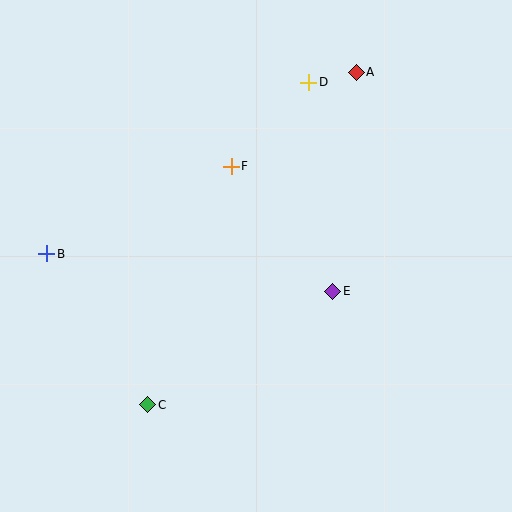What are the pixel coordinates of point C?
Point C is at (148, 405).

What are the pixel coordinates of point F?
Point F is at (231, 166).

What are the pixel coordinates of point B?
Point B is at (47, 254).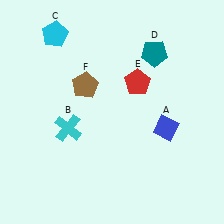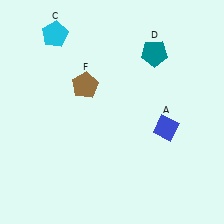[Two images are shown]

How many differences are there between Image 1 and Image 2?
There are 2 differences between the two images.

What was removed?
The cyan cross (B), the red pentagon (E) were removed in Image 2.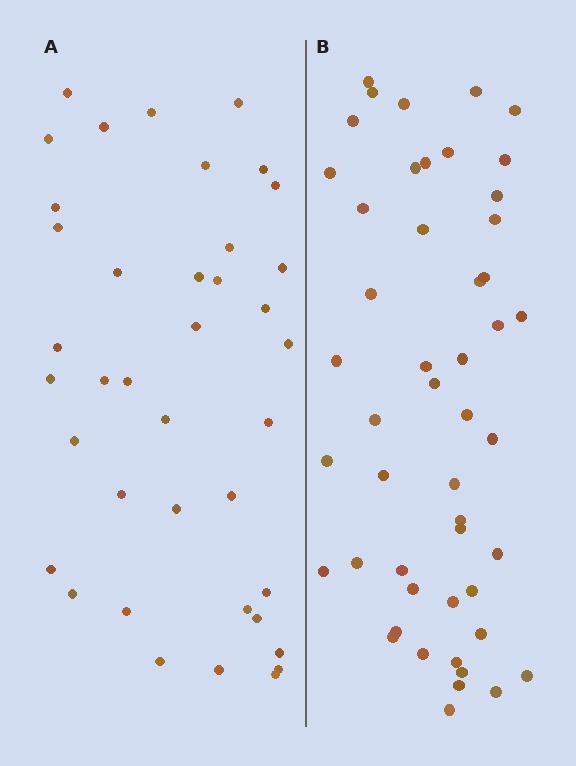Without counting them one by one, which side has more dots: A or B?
Region B (the right region) has more dots.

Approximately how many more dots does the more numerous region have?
Region B has roughly 10 or so more dots than region A.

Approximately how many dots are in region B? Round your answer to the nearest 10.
About 50 dots. (The exact count is 49, which rounds to 50.)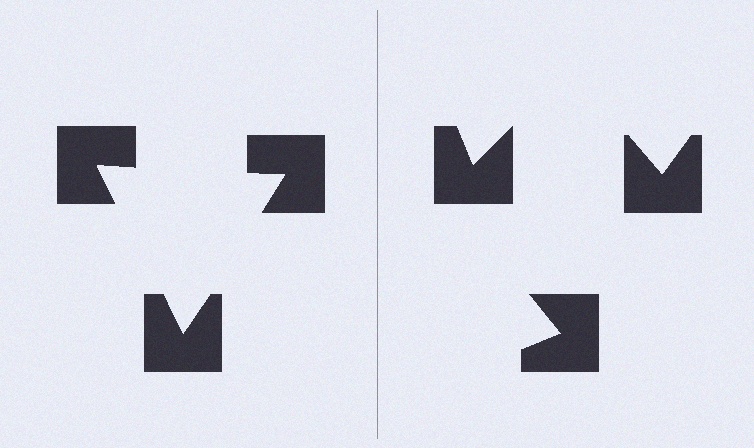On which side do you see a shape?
An illusory triangle appears on the left side. On the right side the wedge cuts are rotated, so no coherent shape forms.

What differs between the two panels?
The notched squares are positioned identically on both sides; only the wedge orientations differ. On the left they align to a triangle; on the right they are misaligned.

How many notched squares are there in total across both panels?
6 — 3 on each side.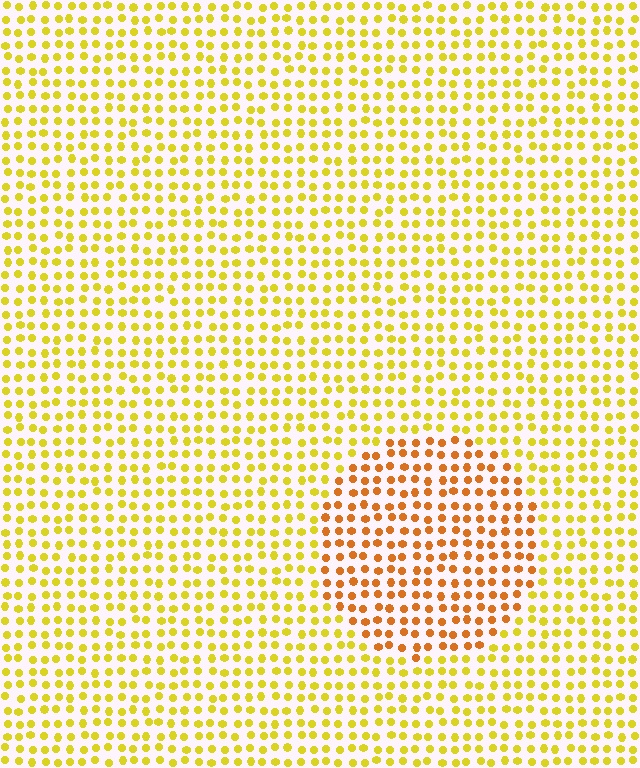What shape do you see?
I see a circle.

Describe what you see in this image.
The image is filled with small yellow elements in a uniform arrangement. A circle-shaped region is visible where the elements are tinted to a slightly different hue, forming a subtle color boundary.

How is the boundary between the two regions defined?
The boundary is defined purely by a slight shift in hue (about 32 degrees). Spacing, size, and orientation are identical on both sides.